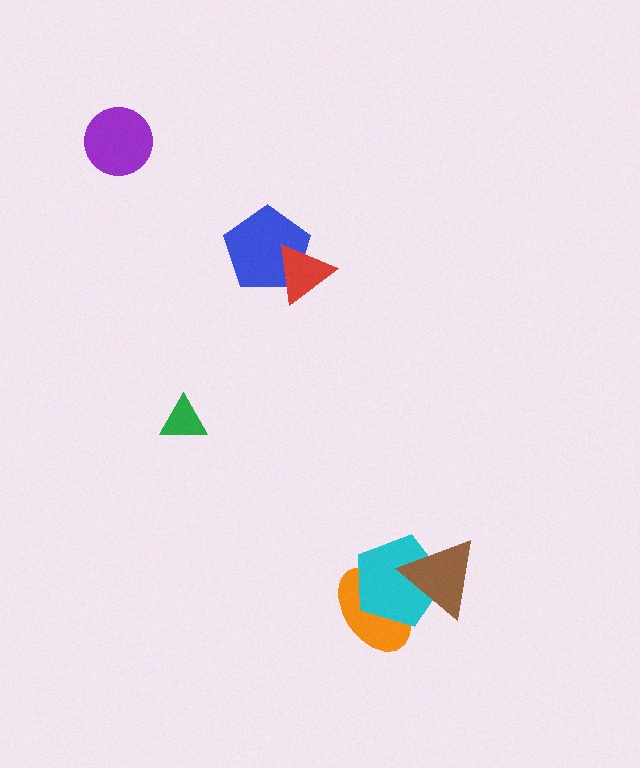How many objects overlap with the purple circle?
0 objects overlap with the purple circle.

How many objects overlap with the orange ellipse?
2 objects overlap with the orange ellipse.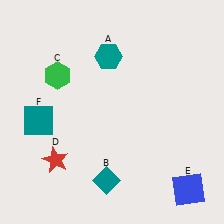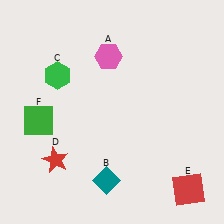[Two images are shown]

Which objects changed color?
A changed from teal to pink. E changed from blue to red. F changed from teal to green.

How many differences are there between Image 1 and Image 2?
There are 3 differences between the two images.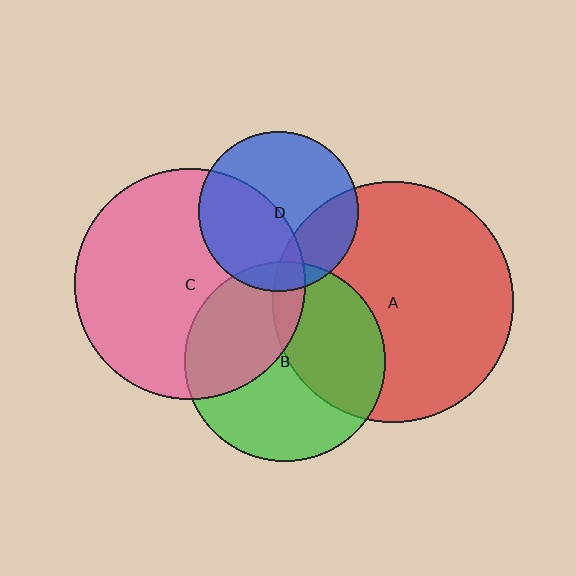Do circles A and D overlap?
Yes.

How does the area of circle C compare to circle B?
Approximately 1.3 times.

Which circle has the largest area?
Circle A (red).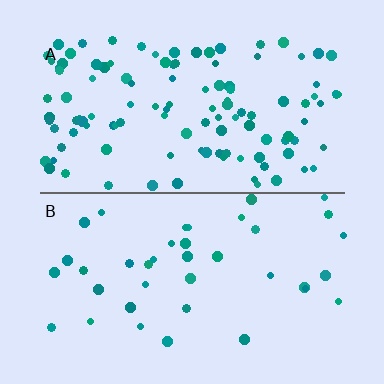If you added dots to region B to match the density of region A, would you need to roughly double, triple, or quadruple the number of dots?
Approximately triple.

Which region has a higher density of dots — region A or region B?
A (the top).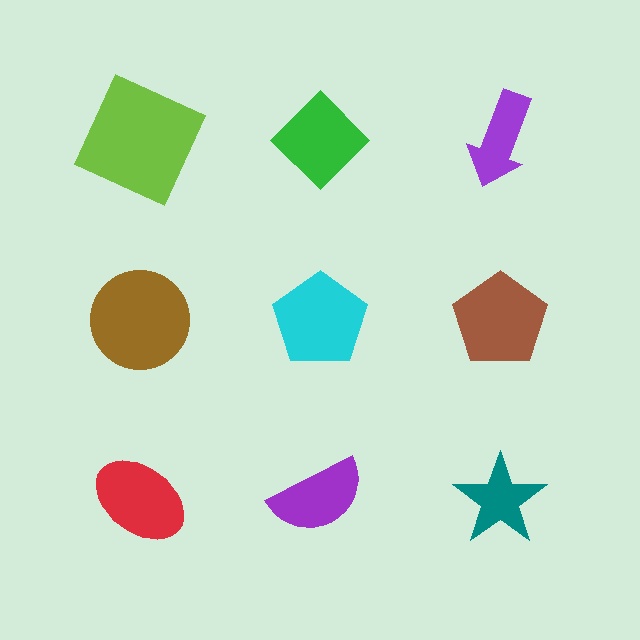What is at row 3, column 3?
A teal star.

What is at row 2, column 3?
A brown pentagon.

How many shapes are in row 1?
3 shapes.